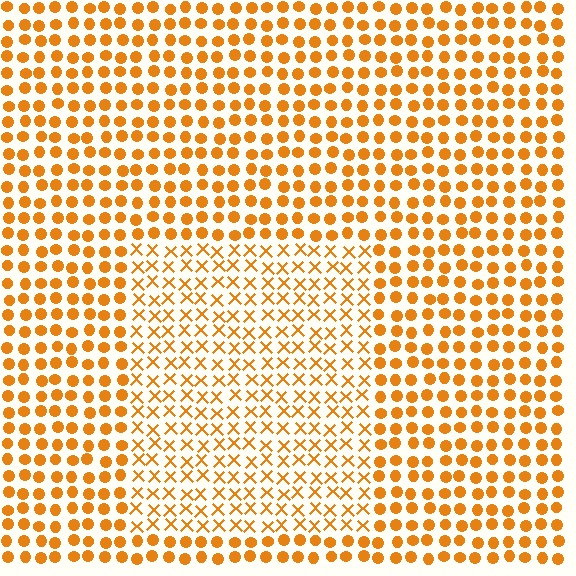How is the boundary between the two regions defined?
The boundary is defined by a change in element shape: X marks inside vs. circles outside. All elements share the same color and spacing.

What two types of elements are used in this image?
The image uses X marks inside the rectangle region and circles outside it.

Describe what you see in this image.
The image is filled with small orange elements arranged in a uniform grid. A rectangle-shaped region contains X marks, while the surrounding area contains circles. The boundary is defined purely by the change in element shape.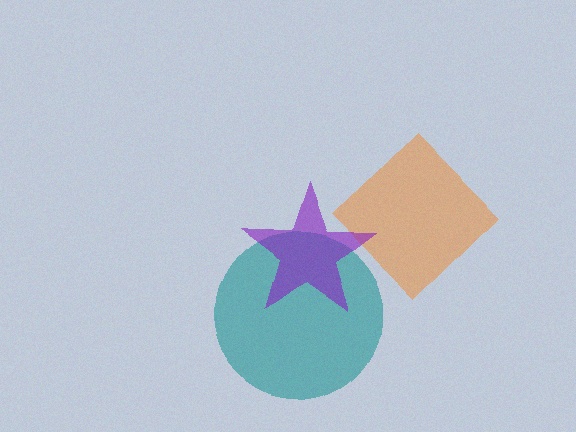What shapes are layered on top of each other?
The layered shapes are: a teal circle, an orange diamond, a purple star.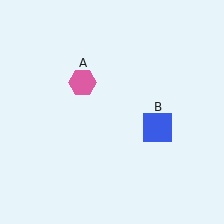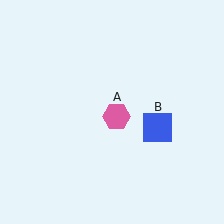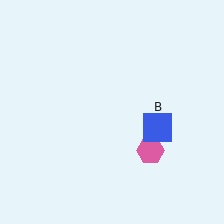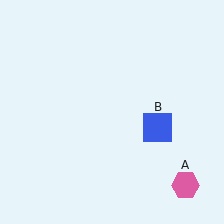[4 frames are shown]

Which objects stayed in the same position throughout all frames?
Blue square (object B) remained stationary.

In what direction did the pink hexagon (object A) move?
The pink hexagon (object A) moved down and to the right.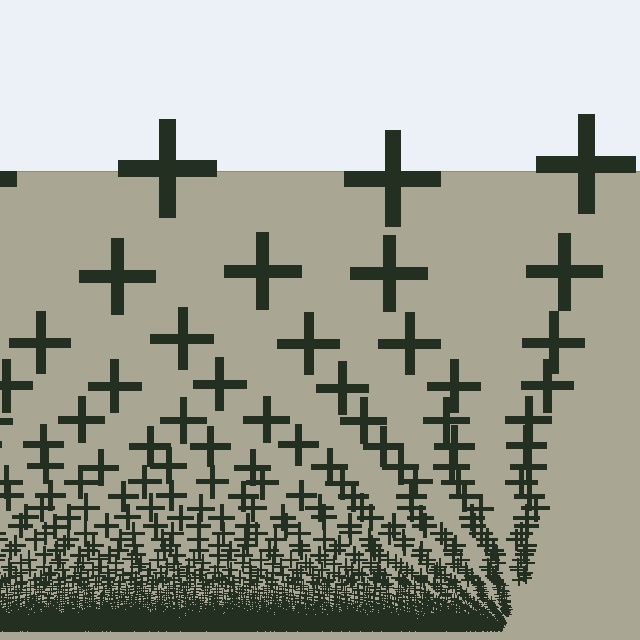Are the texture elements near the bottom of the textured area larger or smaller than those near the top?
Smaller. The gradient is inverted — elements near the bottom are smaller and denser.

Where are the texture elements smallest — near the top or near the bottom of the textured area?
Near the bottom.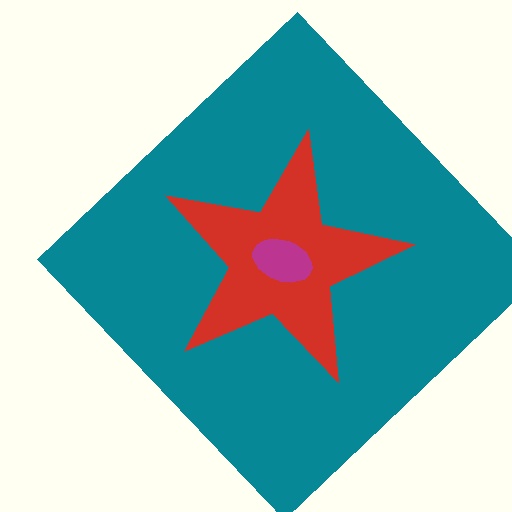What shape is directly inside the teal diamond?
The red star.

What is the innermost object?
The magenta ellipse.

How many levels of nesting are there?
3.